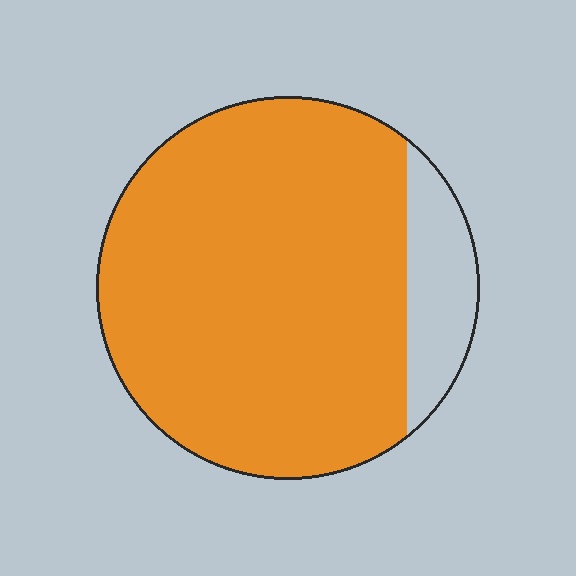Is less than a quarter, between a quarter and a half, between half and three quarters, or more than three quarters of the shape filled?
More than three quarters.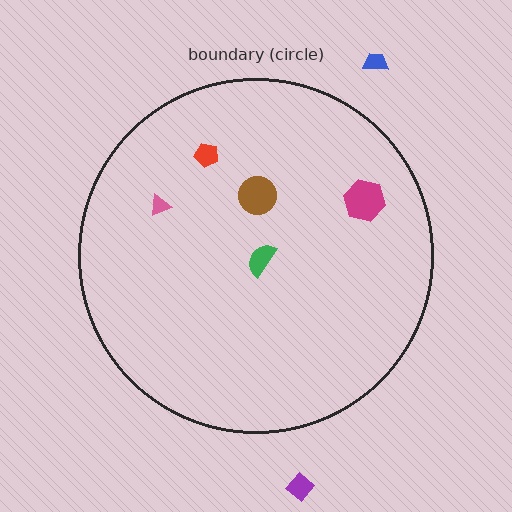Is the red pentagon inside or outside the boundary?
Inside.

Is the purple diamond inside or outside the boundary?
Outside.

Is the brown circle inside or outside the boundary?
Inside.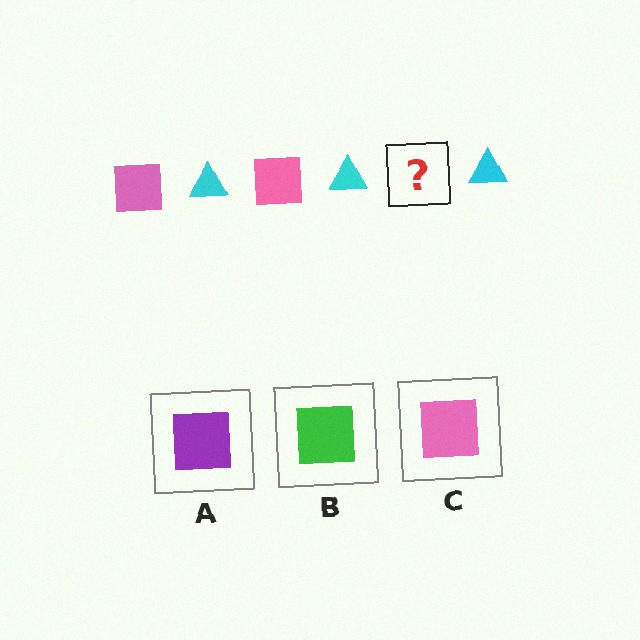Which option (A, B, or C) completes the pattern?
C.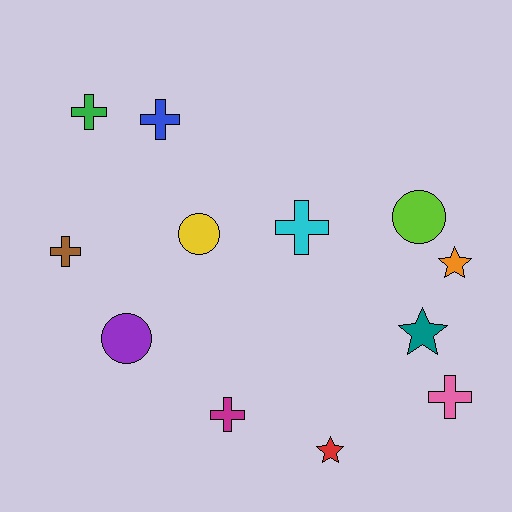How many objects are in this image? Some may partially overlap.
There are 12 objects.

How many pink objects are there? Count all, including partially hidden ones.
There is 1 pink object.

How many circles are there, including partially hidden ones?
There are 3 circles.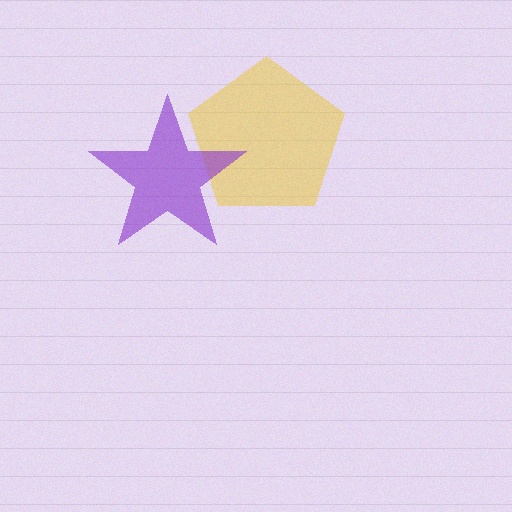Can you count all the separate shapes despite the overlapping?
Yes, there are 2 separate shapes.